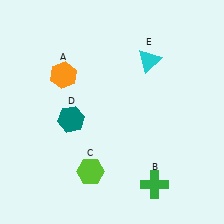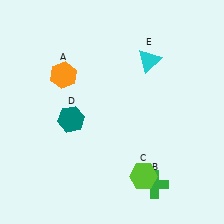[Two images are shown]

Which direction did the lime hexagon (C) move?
The lime hexagon (C) moved right.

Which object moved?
The lime hexagon (C) moved right.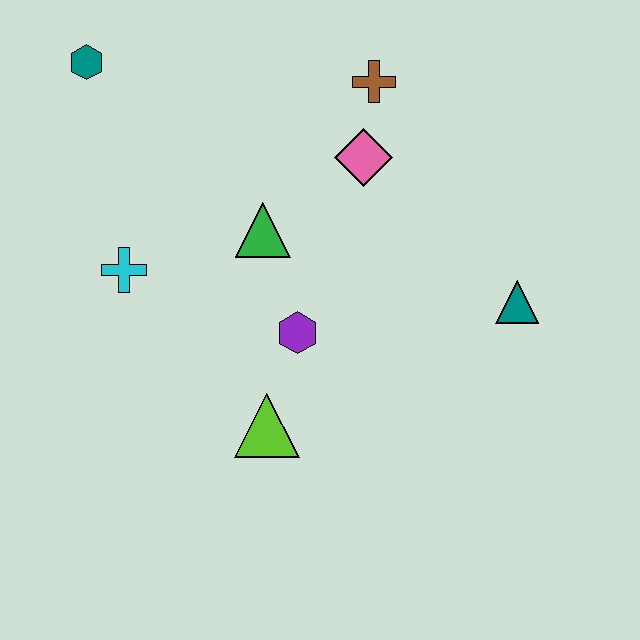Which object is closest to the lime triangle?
The purple hexagon is closest to the lime triangle.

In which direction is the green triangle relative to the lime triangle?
The green triangle is above the lime triangle.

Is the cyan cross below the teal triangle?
No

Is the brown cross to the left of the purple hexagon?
No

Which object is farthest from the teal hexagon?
The teal triangle is farthest from the teal hexagon.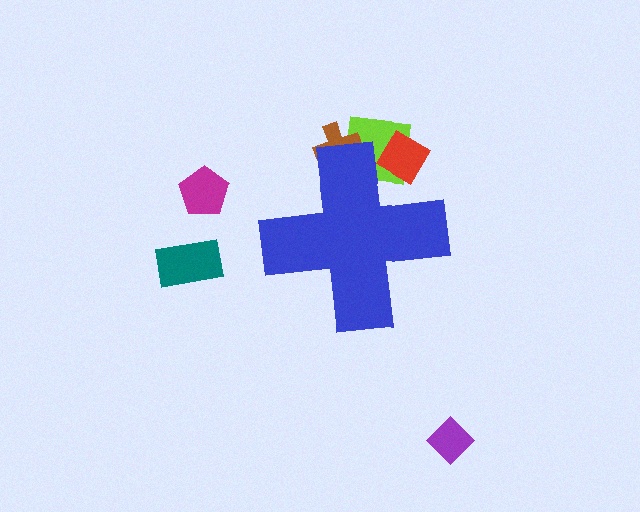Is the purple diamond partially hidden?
No, the purple diamond is fully visible.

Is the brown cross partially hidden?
Yes, the brown cross is partially hidden behind the blue cross.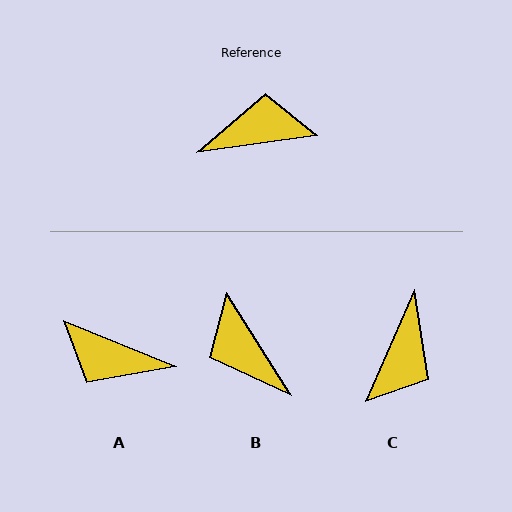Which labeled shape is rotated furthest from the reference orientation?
A, about 150 degrees away.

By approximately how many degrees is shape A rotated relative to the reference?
Approximately 150 degrees counter-clockwise.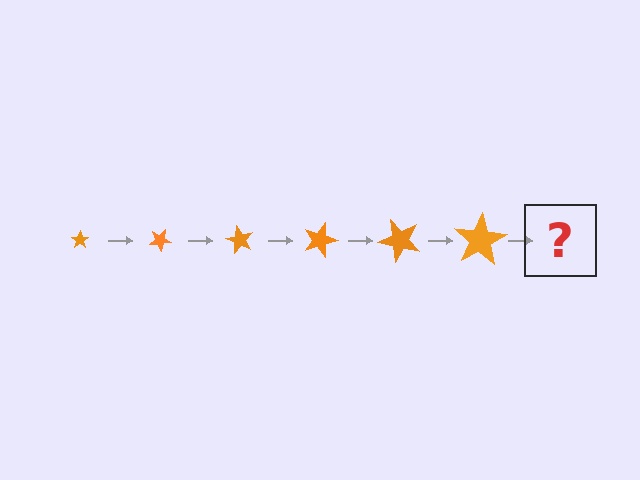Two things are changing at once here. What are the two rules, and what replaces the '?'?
The two rules are that the star grows larger each step and it rotates 30 degrees each step. The '?' should be a star, larger than the previous one and rotated 180 degrees from the start.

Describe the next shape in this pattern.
It should be a star, larger than the previous one and rotated 180 degrees from the start.